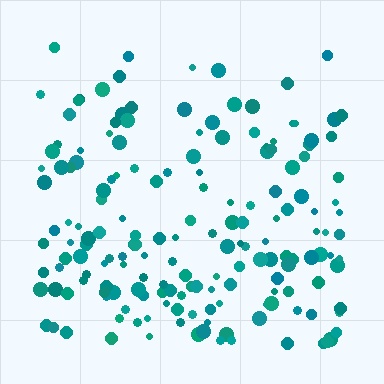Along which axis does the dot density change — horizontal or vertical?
Vertical.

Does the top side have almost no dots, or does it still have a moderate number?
Still a moderate number, just noticeably fewer than the bottom.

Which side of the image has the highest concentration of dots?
The bottom.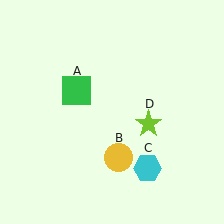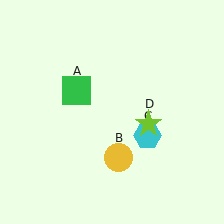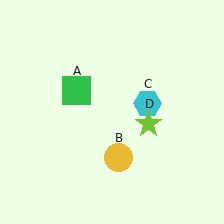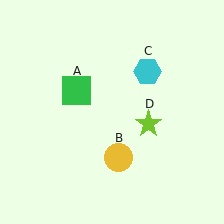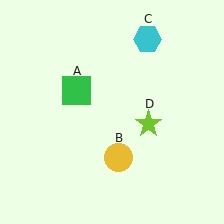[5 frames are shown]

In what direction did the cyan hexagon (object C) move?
The cyan hexagon (object C) moved up.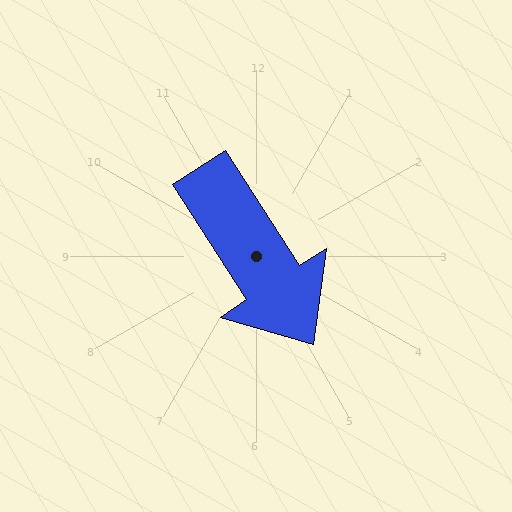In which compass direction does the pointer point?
Southeast.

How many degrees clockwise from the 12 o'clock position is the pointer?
Approximately 147 degrees.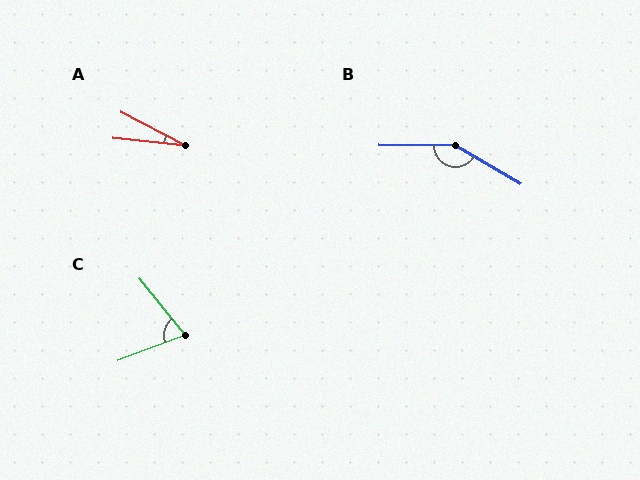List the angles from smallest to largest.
A (22°), C (71°), B (150°).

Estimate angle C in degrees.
Approximately 71 degrees.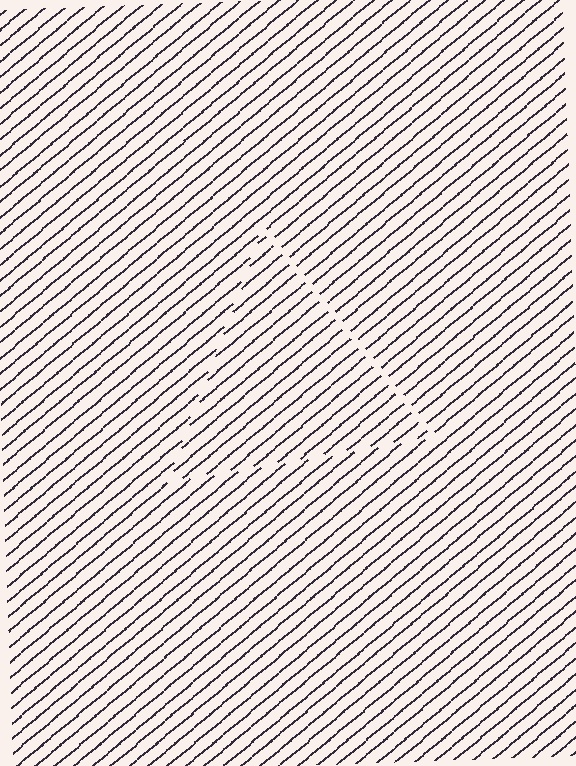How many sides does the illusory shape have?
3 sides — the line-ends trace a triangle.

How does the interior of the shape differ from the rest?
The interior of the shape contains the same grating, shifted by half a period — the contour is defined by the phase discontinuity where line-ends from the inner and outer gratings abut.